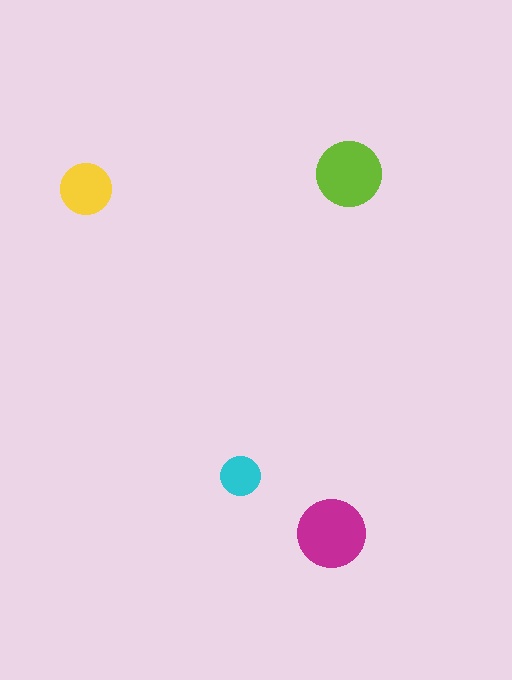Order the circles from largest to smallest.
the magenta one, the lime one, the yellow one, the cyan one.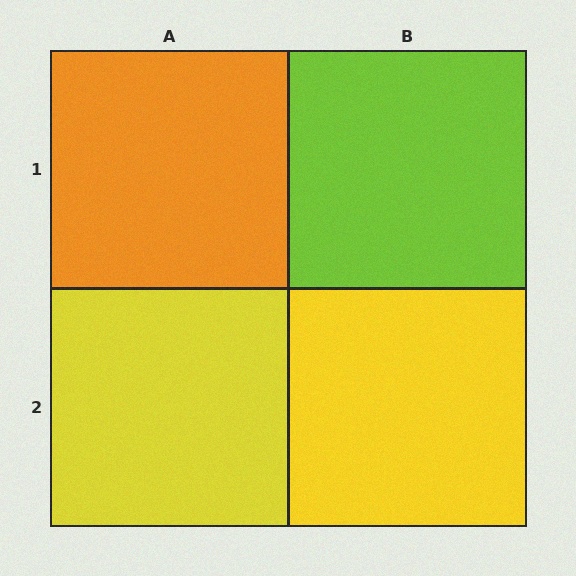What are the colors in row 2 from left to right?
Yellow, yellow.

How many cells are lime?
1 cell is lime.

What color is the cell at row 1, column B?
Lime.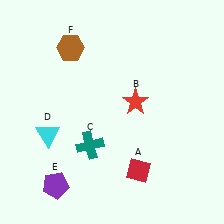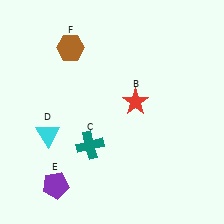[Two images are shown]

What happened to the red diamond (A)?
The red diamond (A) was removed in Image 2. It was in the bottom-right area of Image 1.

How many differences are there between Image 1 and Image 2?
There is 1 difference between the two images.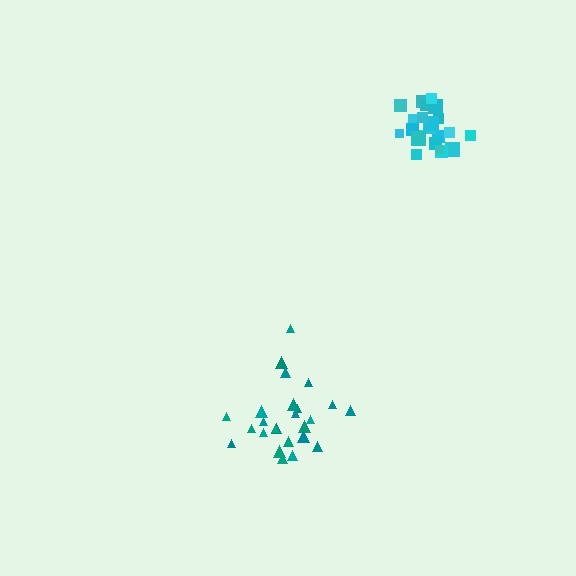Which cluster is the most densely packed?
Cyan.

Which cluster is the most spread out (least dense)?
Teal.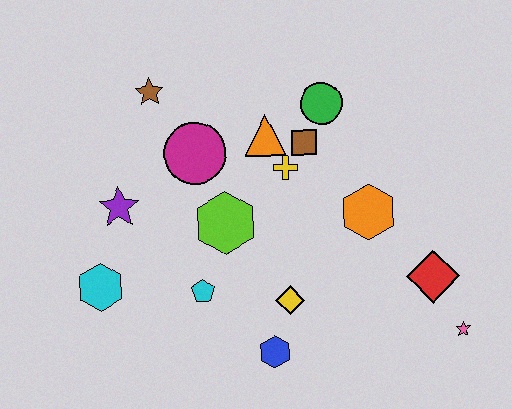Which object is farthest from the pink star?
The brown star is farthest from the pink star.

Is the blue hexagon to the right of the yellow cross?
No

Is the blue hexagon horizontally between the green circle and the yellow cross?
No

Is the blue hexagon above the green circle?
No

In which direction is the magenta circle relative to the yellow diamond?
The magenta circle is above the yellow diamond.